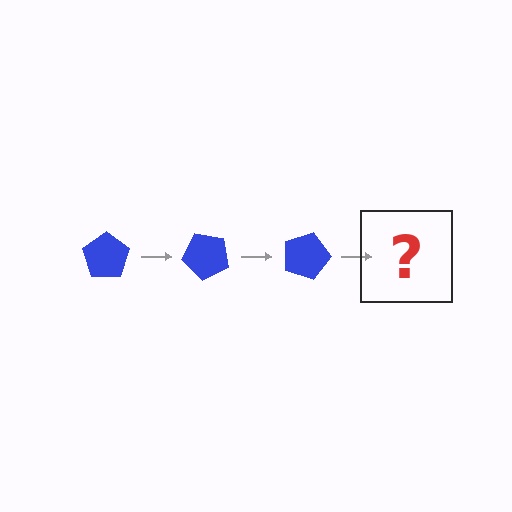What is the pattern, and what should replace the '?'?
The pattern is that the pentagon rotates 45 degrees each step. The '?' should be a blue pentagon rotated 135 degrees.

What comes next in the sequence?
The next element should be a blue pentagon rotated 135 degrees.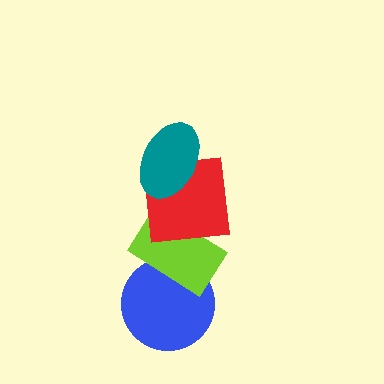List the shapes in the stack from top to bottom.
From top to bottom: the teal ellipse, the red square, the lime rectangle, the blue circle.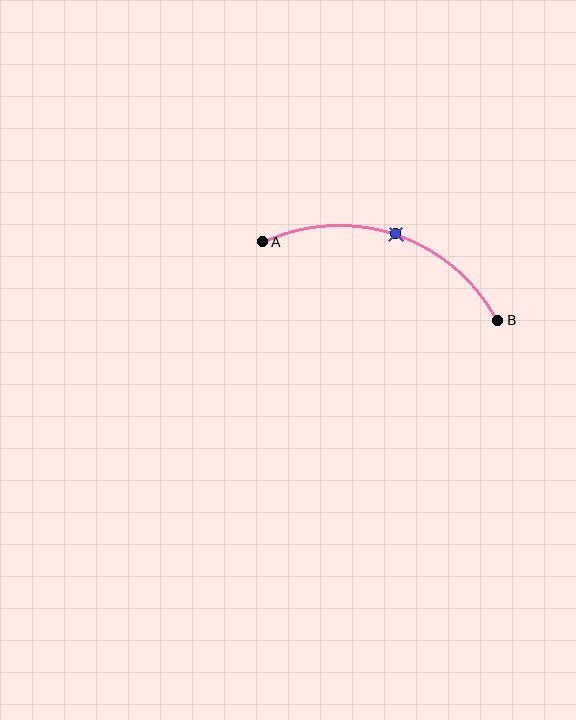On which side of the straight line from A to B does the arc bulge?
The arc bulges above the straight line connecting A and B.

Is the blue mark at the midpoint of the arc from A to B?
Yes. The blue mark lies on the arc at equal arc-length from both A and B — it is the arc midpoint.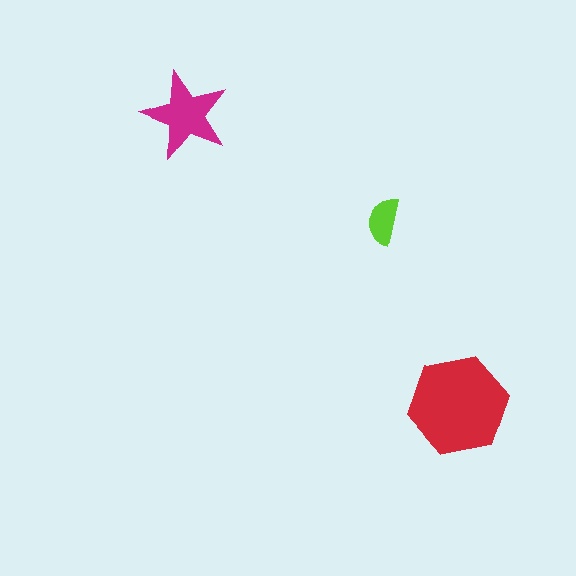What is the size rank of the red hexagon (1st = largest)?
1st.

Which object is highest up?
The magenta star is topmost.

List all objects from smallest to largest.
The lime semicircle, the magenta star, the red hexagon.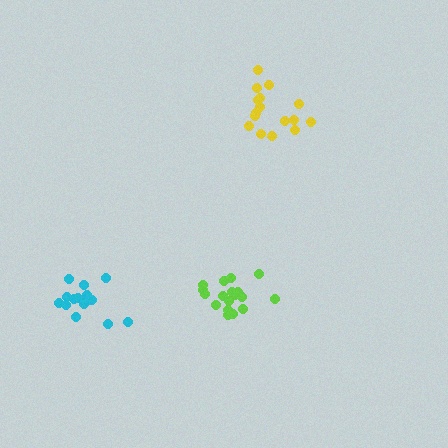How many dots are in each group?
Group 1: 16 dots, Group 2: 16 dots, Group 3: 19 dots (51 total).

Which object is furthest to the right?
The yellow cluster is rightmost.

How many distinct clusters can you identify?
There are 3 distinct clusters.